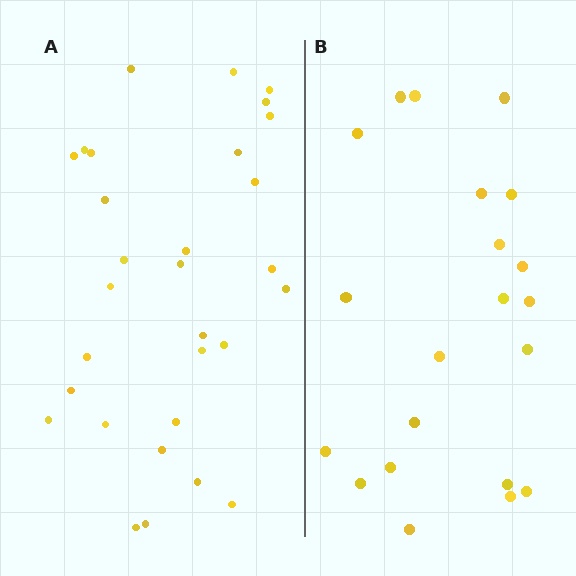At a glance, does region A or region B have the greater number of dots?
Region A (the left region) has more dots.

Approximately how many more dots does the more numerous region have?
Region A has roughly 8 or so more dots than region B.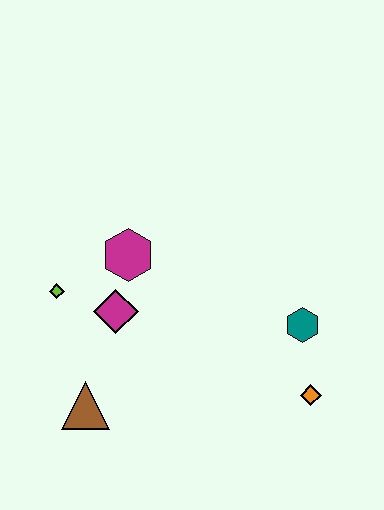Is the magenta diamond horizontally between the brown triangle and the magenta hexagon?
Yes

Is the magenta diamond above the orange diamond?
Yes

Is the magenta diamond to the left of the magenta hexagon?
Yes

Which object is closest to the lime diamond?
The magenta diamond is closest to the lime diamond.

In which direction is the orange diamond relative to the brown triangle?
The orange diamond is to the right of the brown triangle.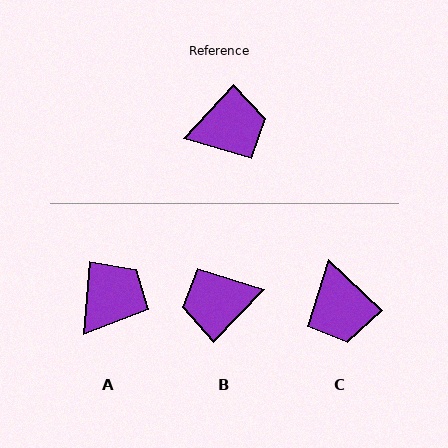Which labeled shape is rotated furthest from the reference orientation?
B, about 179 degrees away.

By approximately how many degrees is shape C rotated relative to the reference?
Approximately 91 degrees clockwise.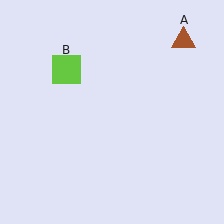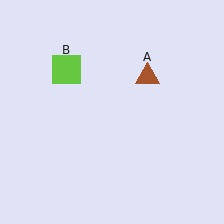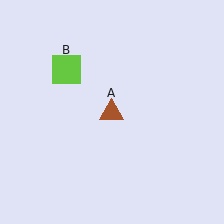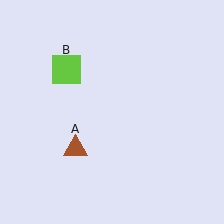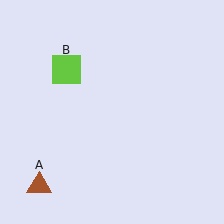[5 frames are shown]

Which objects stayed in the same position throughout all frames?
Lime square (object B) remained stationary.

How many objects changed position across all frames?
1 object changed position: brown triangle (object A).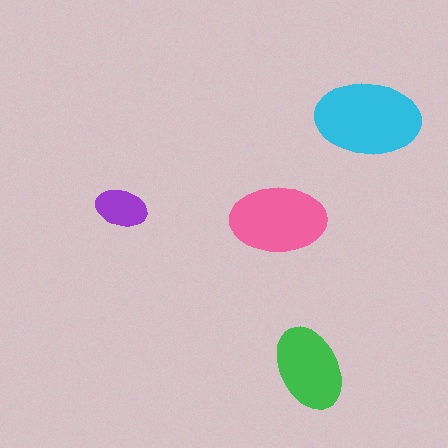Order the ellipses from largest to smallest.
the cyan one, the pink one, the green one, the purple one.